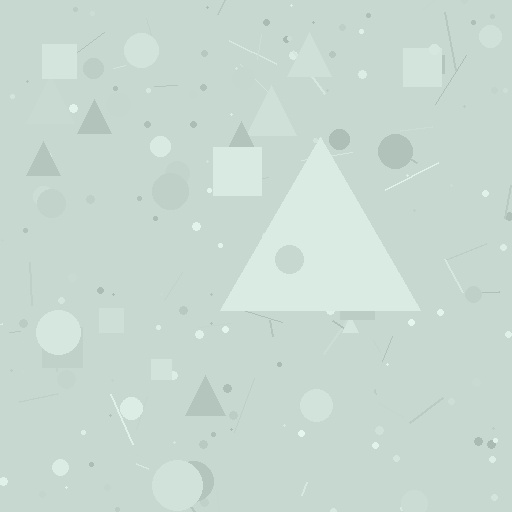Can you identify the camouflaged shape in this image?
The camouflaged shape is a triangle.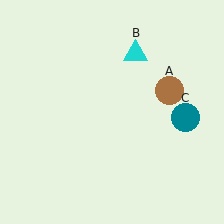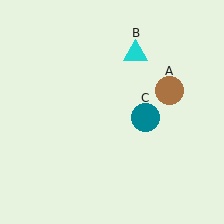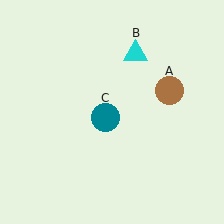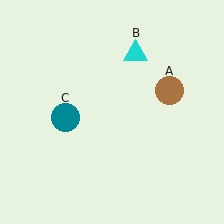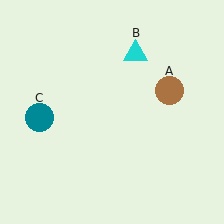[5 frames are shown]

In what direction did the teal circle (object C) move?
The teal circle (object C) moved left.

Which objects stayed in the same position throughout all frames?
Brown circle (object A) and cyan triangle (object B) remained stationary.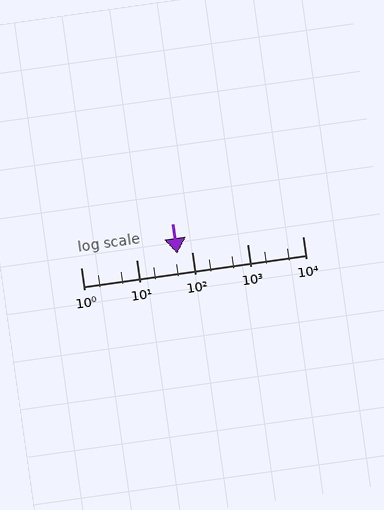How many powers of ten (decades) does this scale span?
The scale spans 4 decades, from 1 to 10000.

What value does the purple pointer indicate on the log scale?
The pointer indicates approximately 55.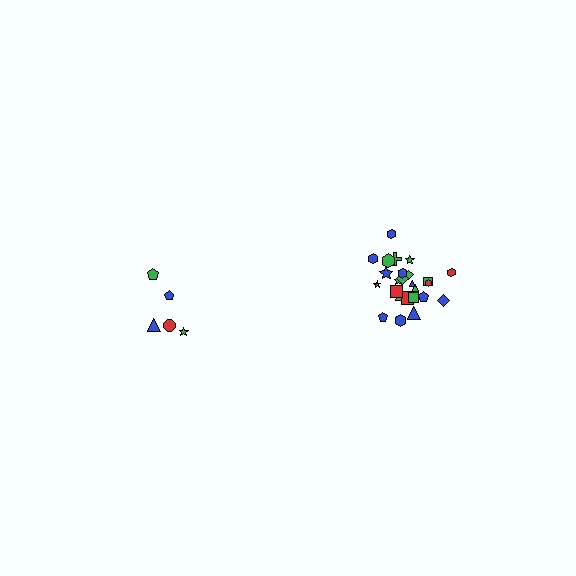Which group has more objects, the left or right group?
The right group.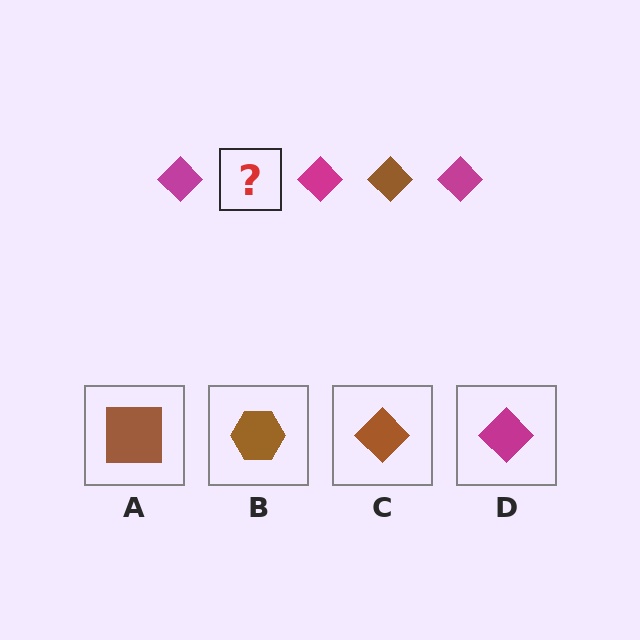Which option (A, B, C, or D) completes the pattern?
C.